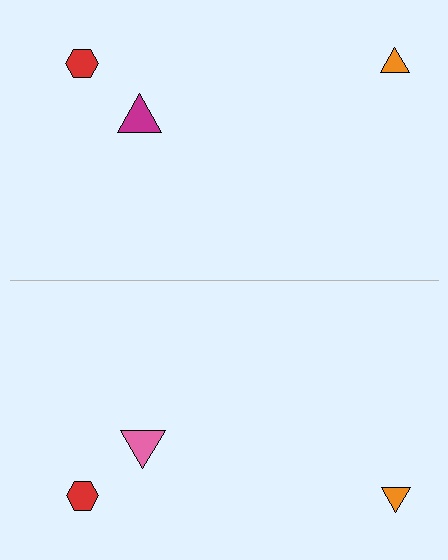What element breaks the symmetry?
The pink triangle on the bottom side breaks the symmetry — its mirror counterpart is magenta.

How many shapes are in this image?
There are 6 shapes in this image.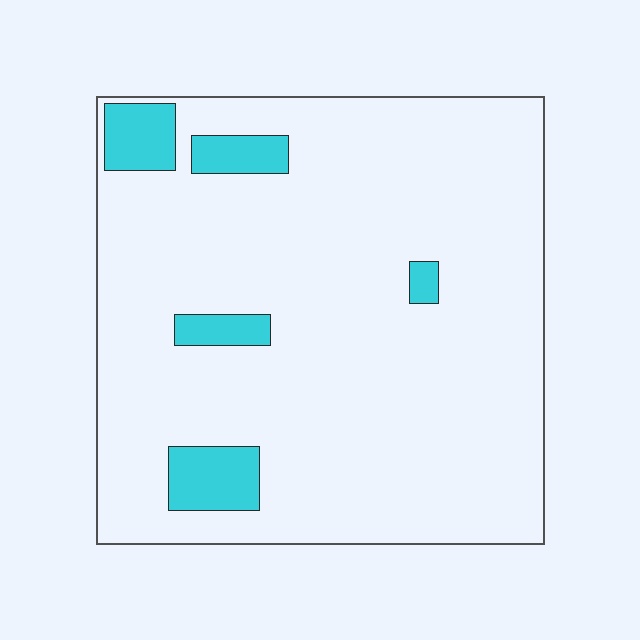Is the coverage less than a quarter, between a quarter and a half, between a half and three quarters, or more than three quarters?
Less than a quarter.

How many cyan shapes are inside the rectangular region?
5.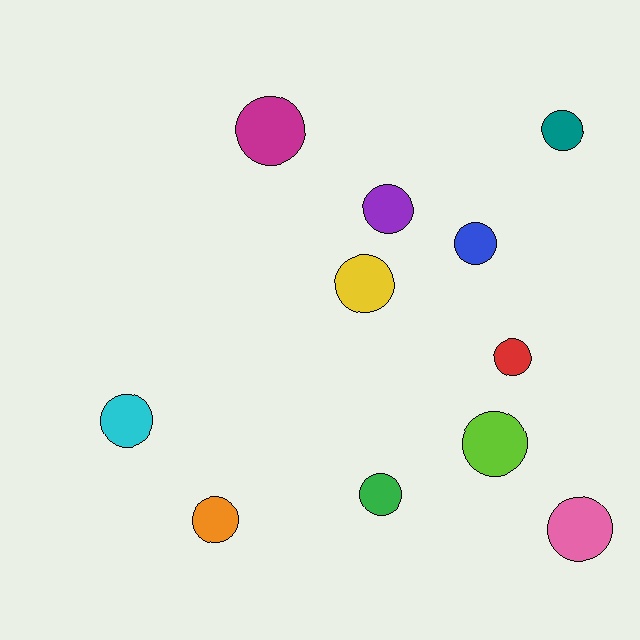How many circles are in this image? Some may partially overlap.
There are 11 circles.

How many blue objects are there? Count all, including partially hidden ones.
There is 1 blue object.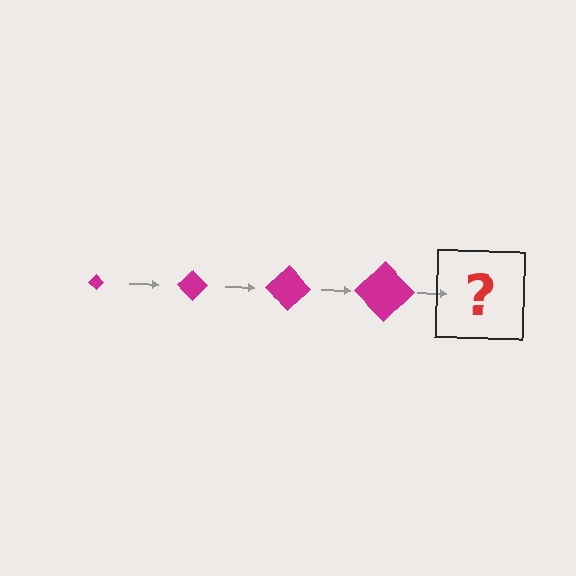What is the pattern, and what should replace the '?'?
The pattern is that the diamond gets progressively larger each step. The '?' should be a magenta diamond, larger than the previous one.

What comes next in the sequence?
The next element should be a magenta diamond, larger than the previous one.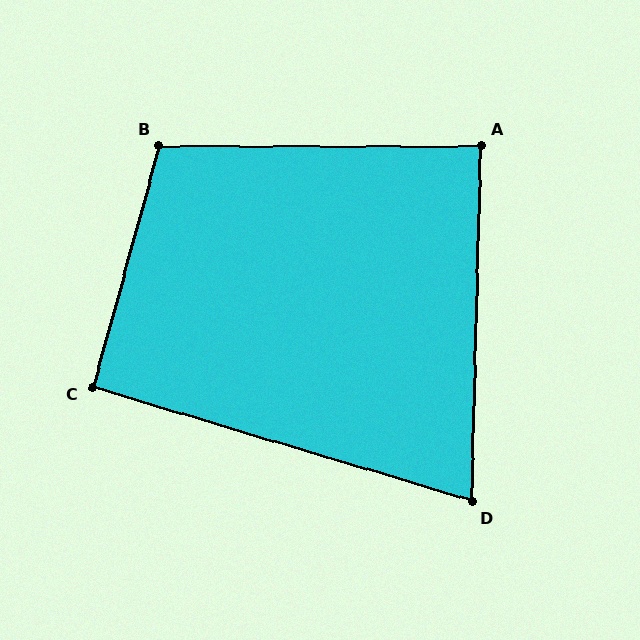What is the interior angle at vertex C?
Approximately 91 degrees (approximately right).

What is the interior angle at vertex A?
Approximately 89 degrees (approximately right).